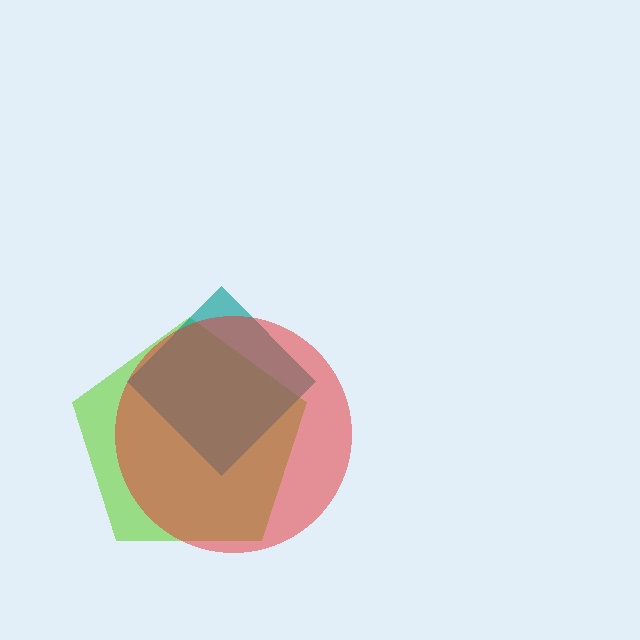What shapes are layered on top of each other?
The layered shapes are: a lime pentagon, a teal diamond, a red circle.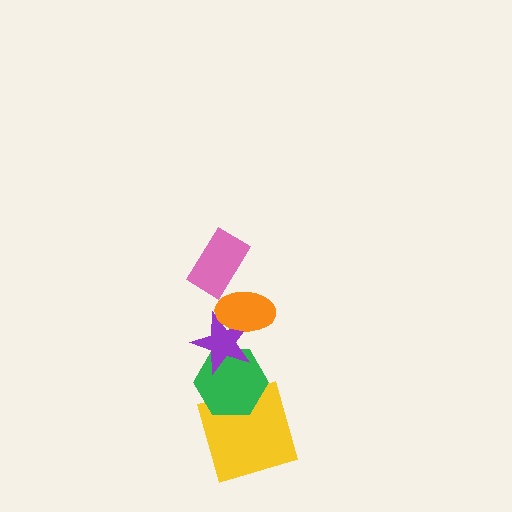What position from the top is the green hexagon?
The green hexagon is 4th from the top.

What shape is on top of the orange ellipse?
The pink rectangle is on top of the orange ellipse.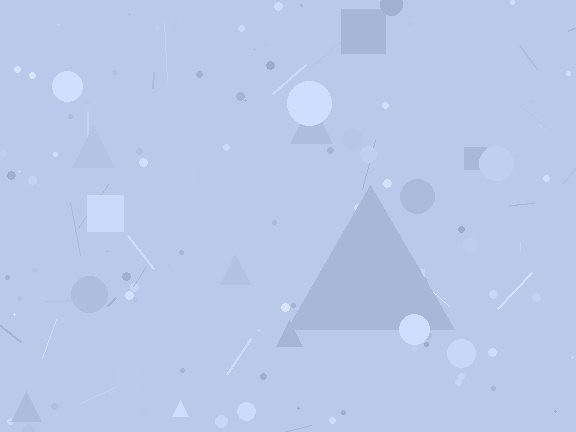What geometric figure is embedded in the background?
A triangle is embedded in the background.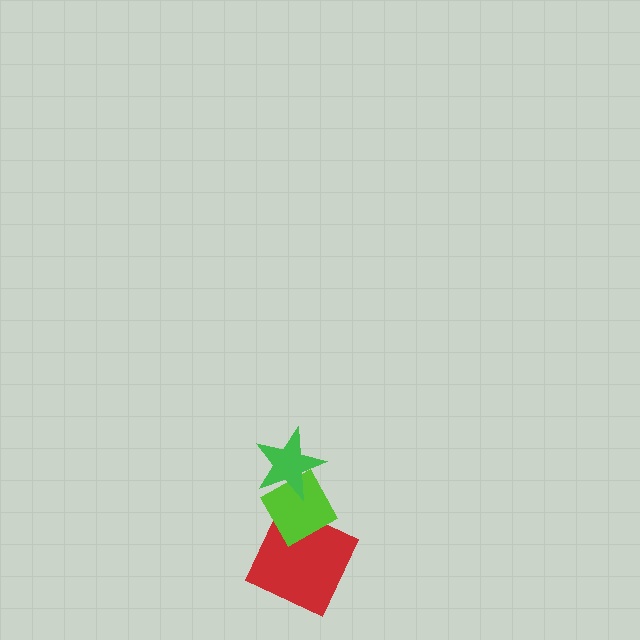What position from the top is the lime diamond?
The lime diamond is 2nd from the top.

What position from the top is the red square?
The red square is 3rd from the top.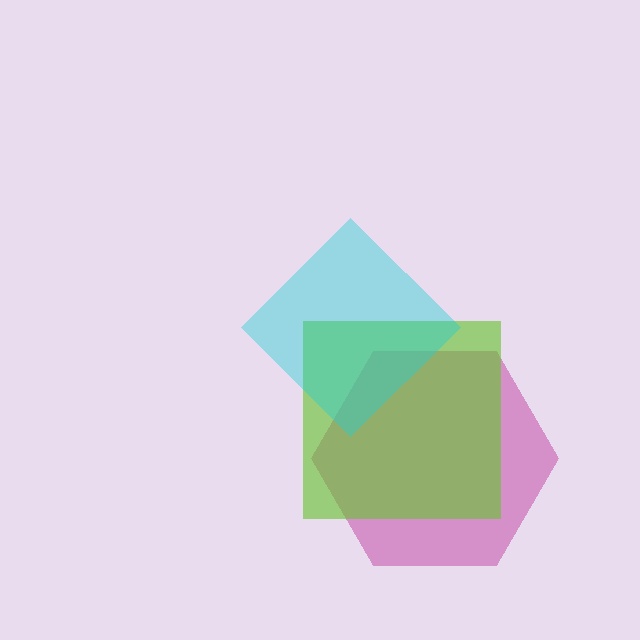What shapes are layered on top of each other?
The layered shapes are: a magenta hexagon, a lime square, a cyan diamond.